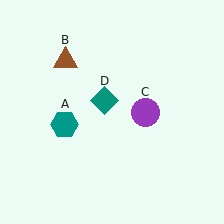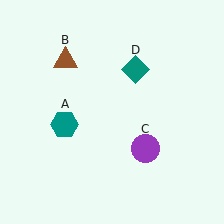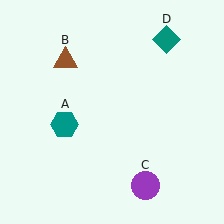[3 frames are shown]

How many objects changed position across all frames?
2 objects changed position: purple circle (object C), teal diamond (object D).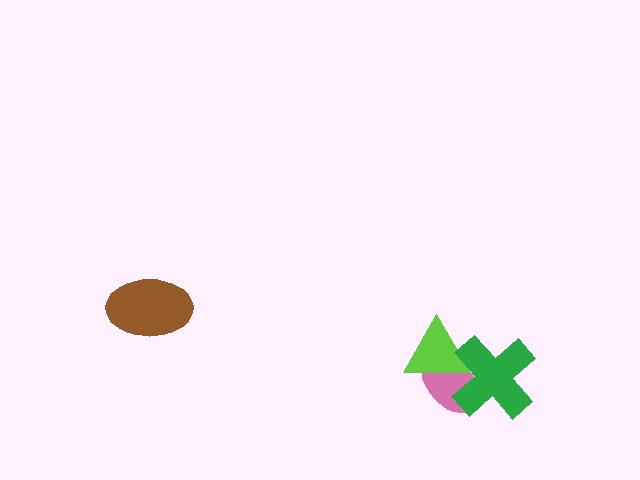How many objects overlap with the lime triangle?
2 objects overlap with the lime triangle.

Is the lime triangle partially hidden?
Yes, it is partially covered by another shape.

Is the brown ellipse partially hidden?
No, no other shape covers it.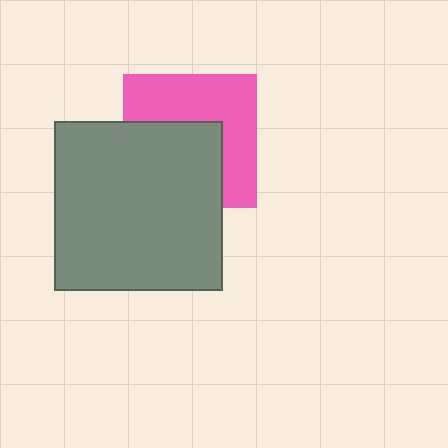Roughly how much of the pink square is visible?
About half of it is visible (roughly 52%).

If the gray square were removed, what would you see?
You would see the complete pink square.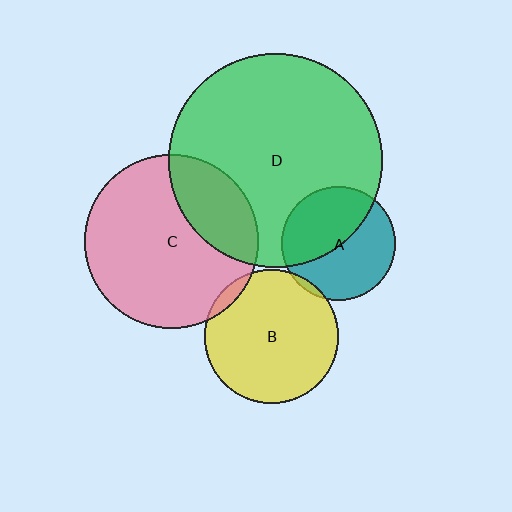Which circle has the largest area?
Circle D (green).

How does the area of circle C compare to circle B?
Approximately 1.7 times.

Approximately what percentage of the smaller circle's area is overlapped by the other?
Approximately 25%.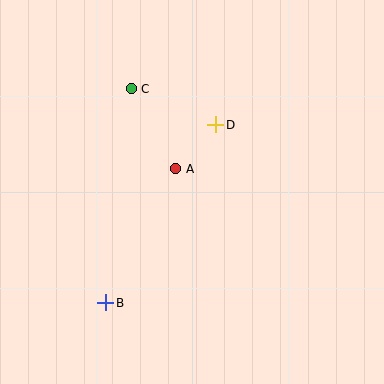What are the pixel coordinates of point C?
Point C is at (131, 89).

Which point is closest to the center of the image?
Point A at (176, 169) is closest to the center.